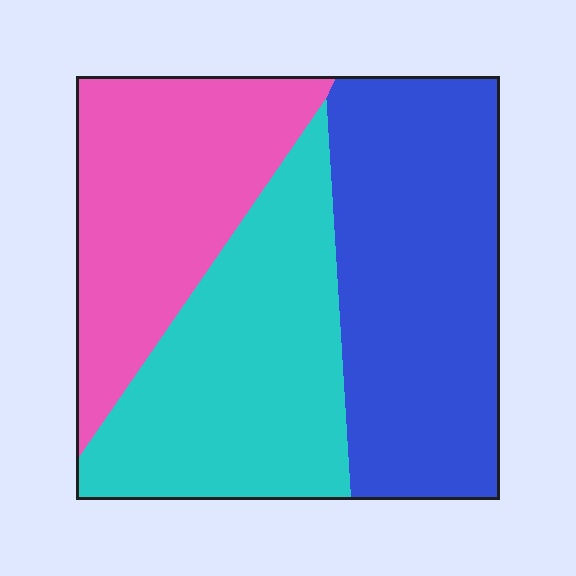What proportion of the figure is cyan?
Cyan covers roughly 35% of the figure.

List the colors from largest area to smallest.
From largest to smallest: blue, cyan, pink.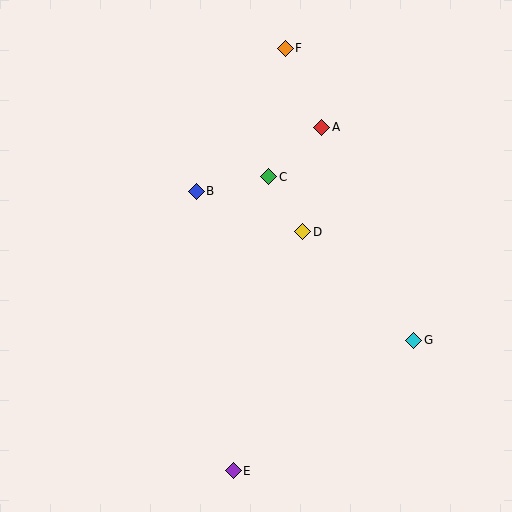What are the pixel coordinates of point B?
Point B is at (196, 191).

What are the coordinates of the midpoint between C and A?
The midpoint between C and A is at (295, 152).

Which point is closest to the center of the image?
Point D at (303, 232) is closest to the center.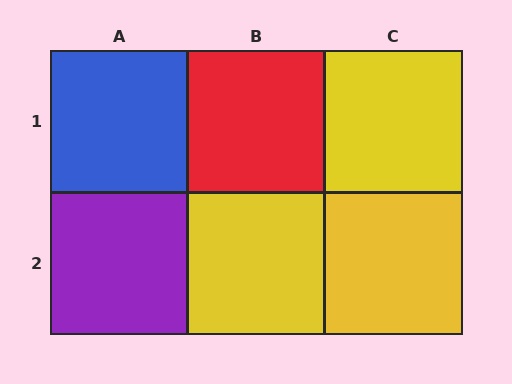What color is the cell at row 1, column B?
Red.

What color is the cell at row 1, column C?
Yellow.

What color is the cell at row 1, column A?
Blue.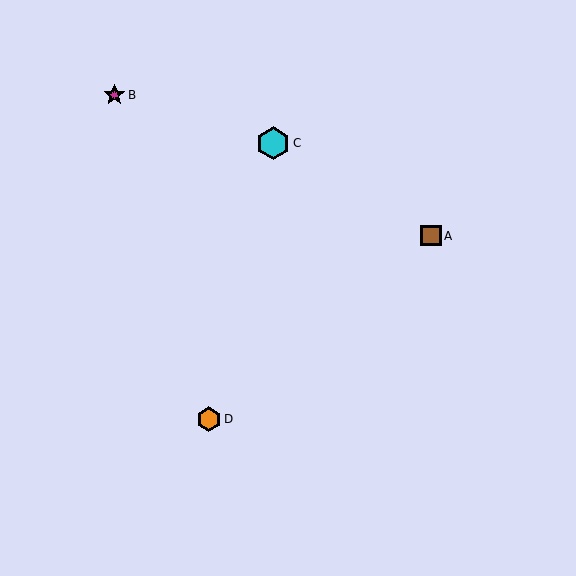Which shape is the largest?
The cyan hexagon (labeled C) is the largest.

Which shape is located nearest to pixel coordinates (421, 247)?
The brown square (labeled A) at (431, 236) is nearest to that location.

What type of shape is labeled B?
Shape B is a magenta star.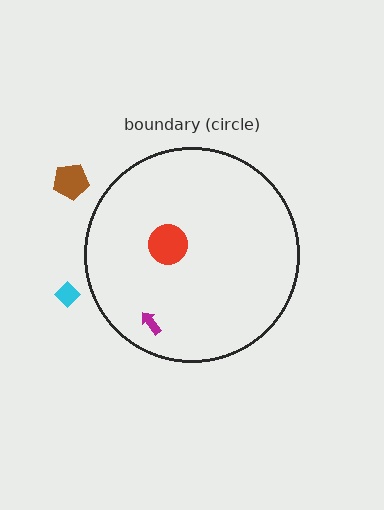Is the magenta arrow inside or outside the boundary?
Inside.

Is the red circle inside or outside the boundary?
Inside.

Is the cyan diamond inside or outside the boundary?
Outside.